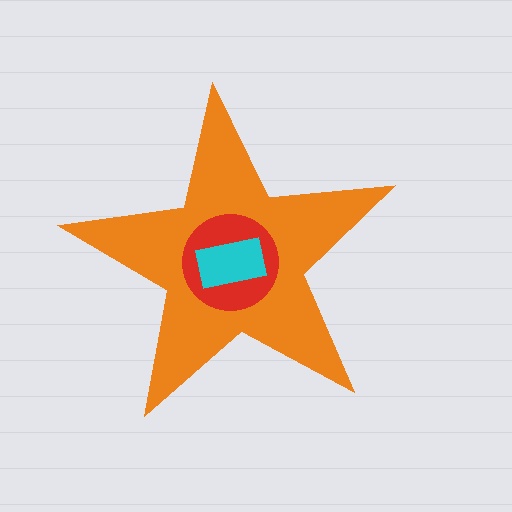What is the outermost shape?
The orange star.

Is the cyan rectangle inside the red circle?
Yes.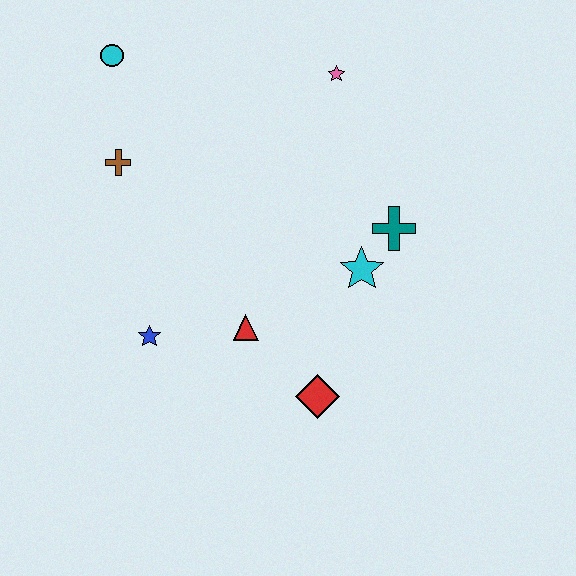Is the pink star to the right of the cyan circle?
Yes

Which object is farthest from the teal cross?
The cyan circle is farthest from the teal cross.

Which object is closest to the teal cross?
The cyan star is closest to the teal cross.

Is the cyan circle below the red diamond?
No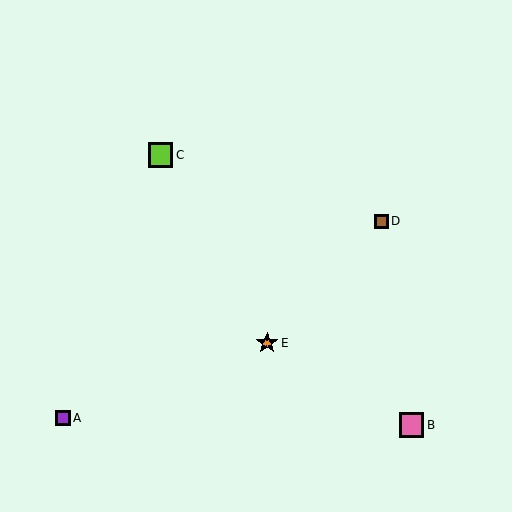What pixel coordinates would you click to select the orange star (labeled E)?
Click at (267, 343) to select the orange star E.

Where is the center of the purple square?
The center of the purple square is at (63, 418).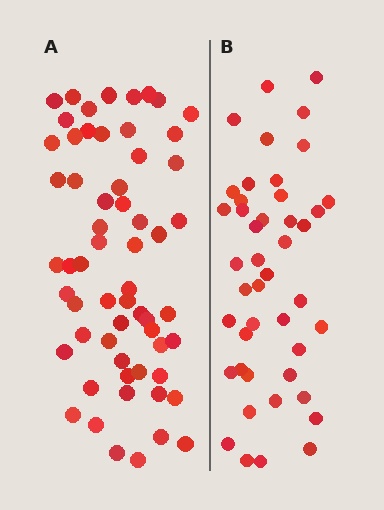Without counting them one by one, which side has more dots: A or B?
Region A (the left region) has more dots.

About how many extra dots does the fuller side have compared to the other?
Region A has approximately 15 more dots than region B.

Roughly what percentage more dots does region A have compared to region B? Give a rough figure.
About 35% more.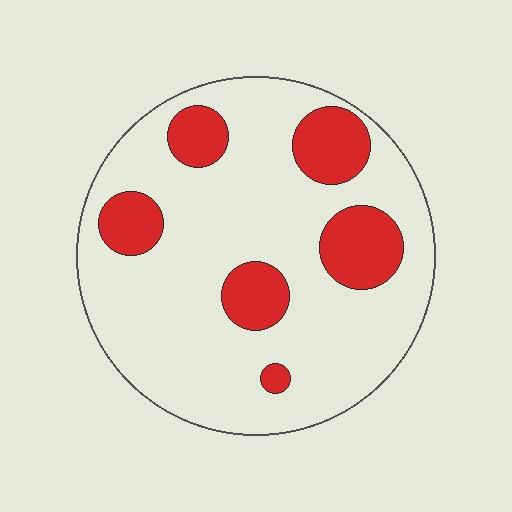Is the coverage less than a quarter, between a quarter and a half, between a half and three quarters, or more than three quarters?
Less than a quarter.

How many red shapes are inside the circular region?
6.